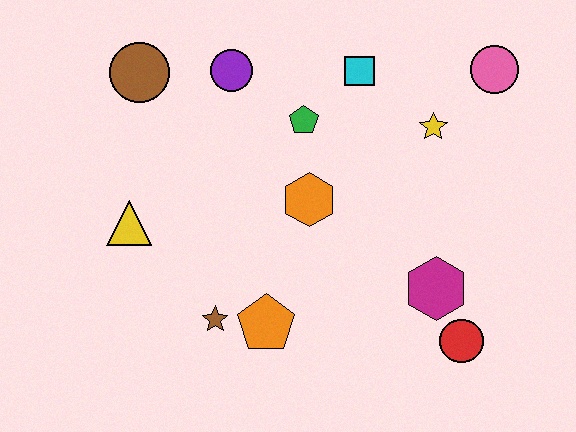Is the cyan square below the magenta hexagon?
No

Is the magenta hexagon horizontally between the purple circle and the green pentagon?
No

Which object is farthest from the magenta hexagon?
The brown circle is farthest from the magenta hexagon.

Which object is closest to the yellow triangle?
The brown star is closest to the yellow triangle.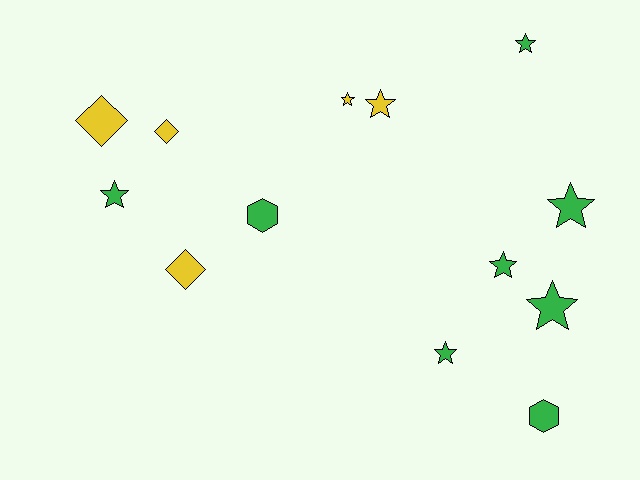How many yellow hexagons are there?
There are no yellow hexagons.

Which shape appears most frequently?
Star, with 8 objects.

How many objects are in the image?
There are 13 objects.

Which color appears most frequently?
Green, with 8 objects.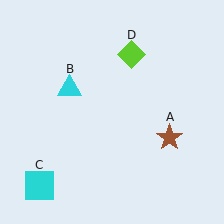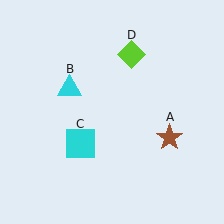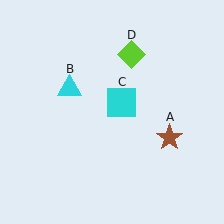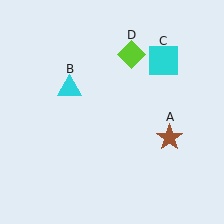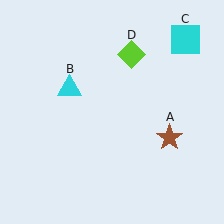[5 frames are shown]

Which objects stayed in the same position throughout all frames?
Brown star (object A) and cyan triangle (object B) and lime diamond (object D) remained stationary.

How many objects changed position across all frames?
1 object changed position: cyan square (object C).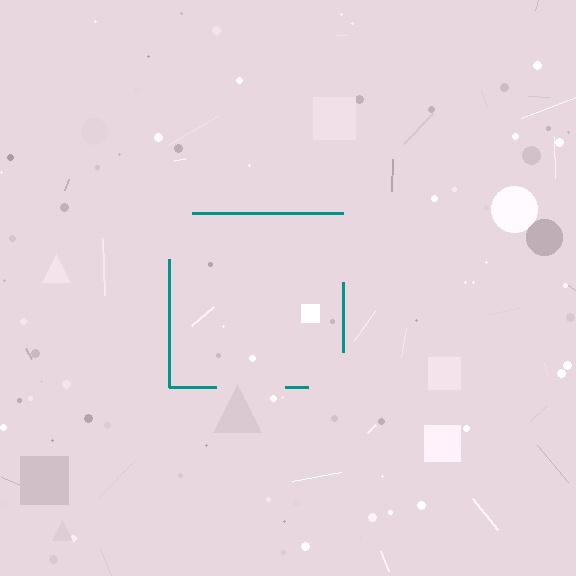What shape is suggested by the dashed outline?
The dashed outline suggests a square.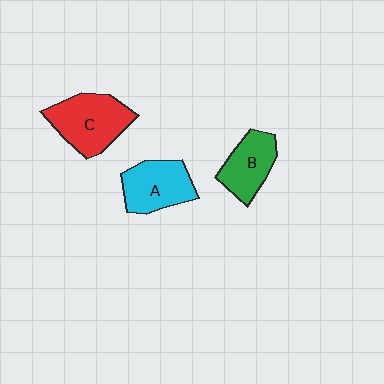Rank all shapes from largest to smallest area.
From largest to smallest: C (red), A (cyan), B (green).